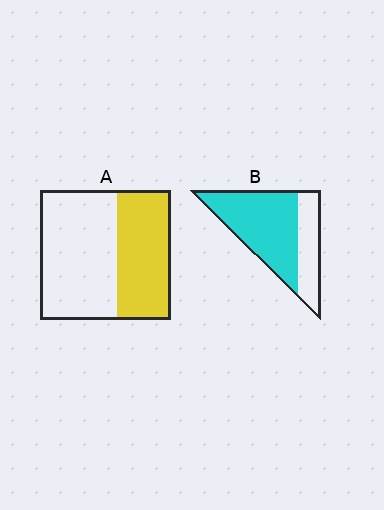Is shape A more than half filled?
No.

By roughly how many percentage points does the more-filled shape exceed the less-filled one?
By roughly 25 percentage points (B over A).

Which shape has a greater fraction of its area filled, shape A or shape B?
Shape B.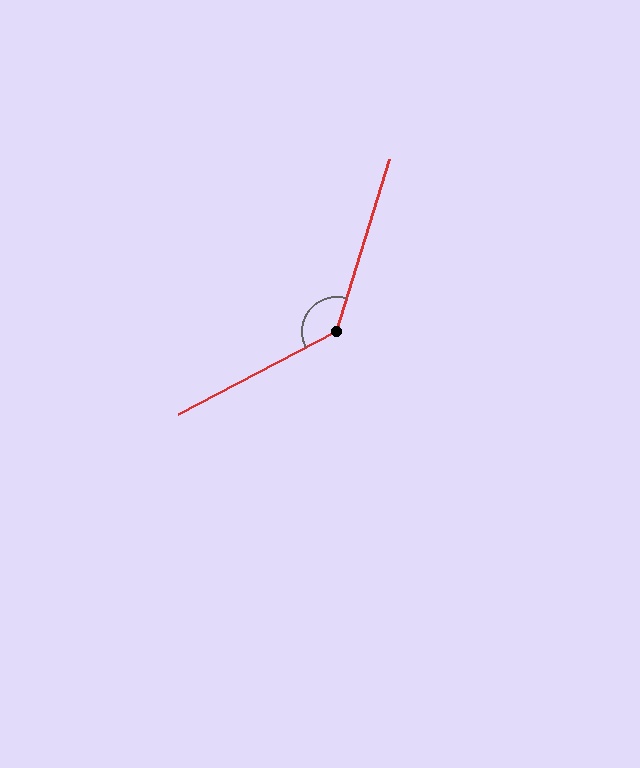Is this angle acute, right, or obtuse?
It is obtuse.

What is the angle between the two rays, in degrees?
Approximately 135 degrees.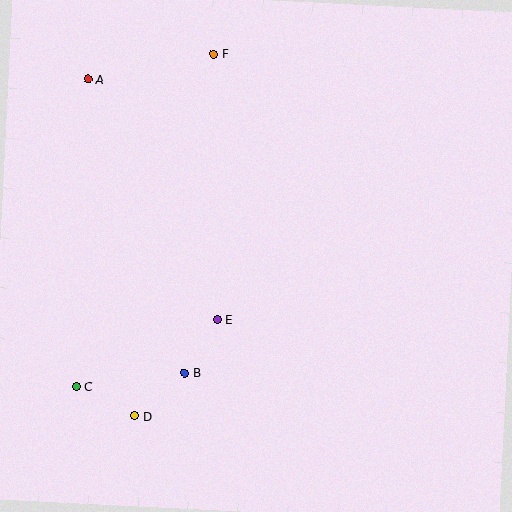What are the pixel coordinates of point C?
Point C is at (77, 386).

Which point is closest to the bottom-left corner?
Point C is closest to the bottom-left corner.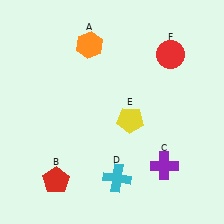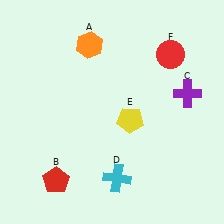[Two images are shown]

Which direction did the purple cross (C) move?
The purple cross (C) moved up.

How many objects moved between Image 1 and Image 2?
1 object moved between the two images.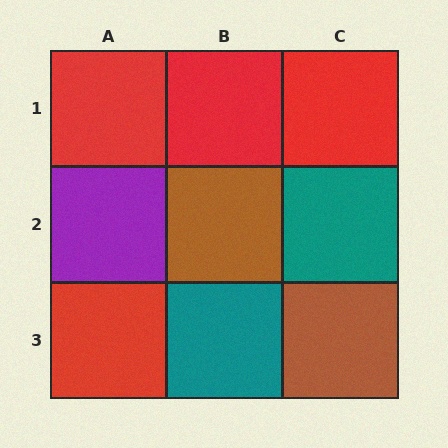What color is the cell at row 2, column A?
Purple.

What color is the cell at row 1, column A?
Red.